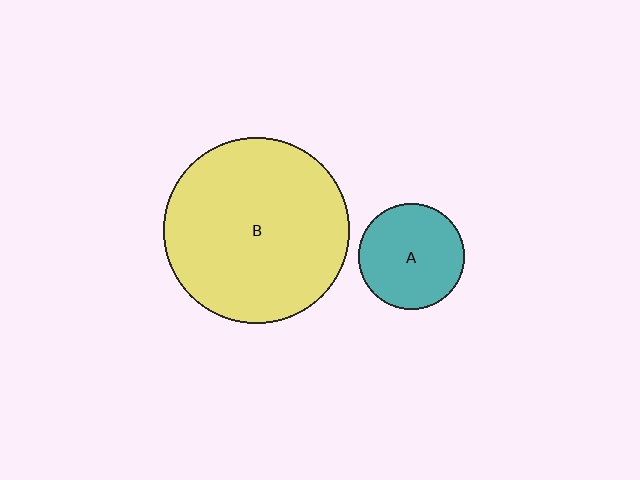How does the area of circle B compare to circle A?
Approximately 3.1 times.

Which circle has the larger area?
Circle B (yellow).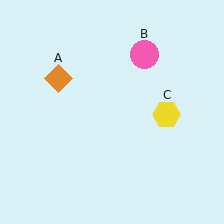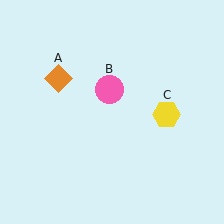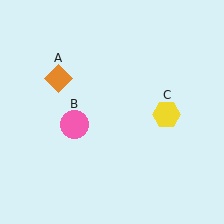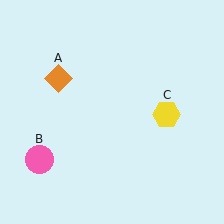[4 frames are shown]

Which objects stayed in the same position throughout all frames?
Orange diamond (object A) and yellow hexagon (object C) remained stationary.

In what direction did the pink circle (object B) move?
The pink circle (object B) moved down and to the left.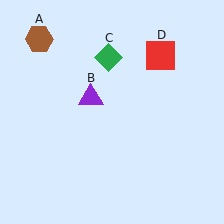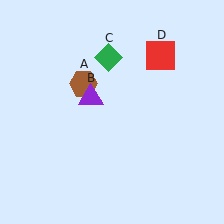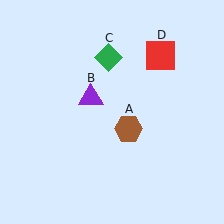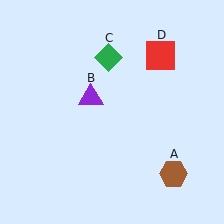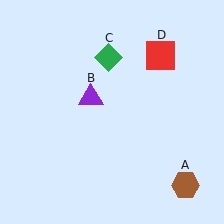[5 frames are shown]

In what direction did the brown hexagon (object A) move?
The brown hexagon (object A) moved down and to the right.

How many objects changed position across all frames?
1 object changed position: brown hexagon (object A).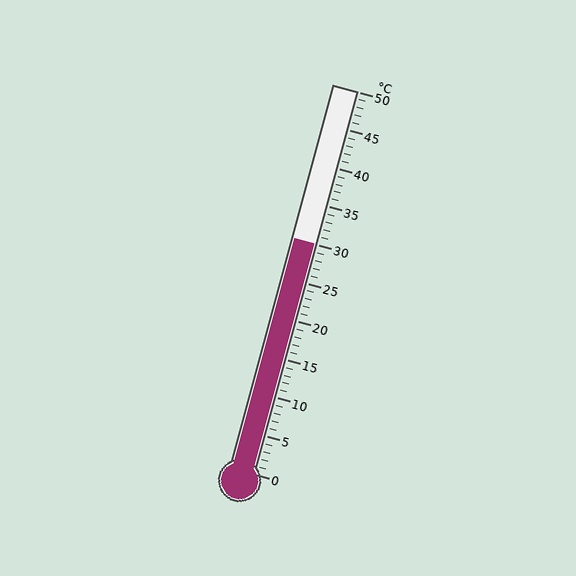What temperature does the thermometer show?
The thermometer shows approximately 30°C.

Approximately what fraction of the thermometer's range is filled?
The thermometer is filled to approximately 60% of its range.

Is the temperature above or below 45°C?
The temperature is below 45°C.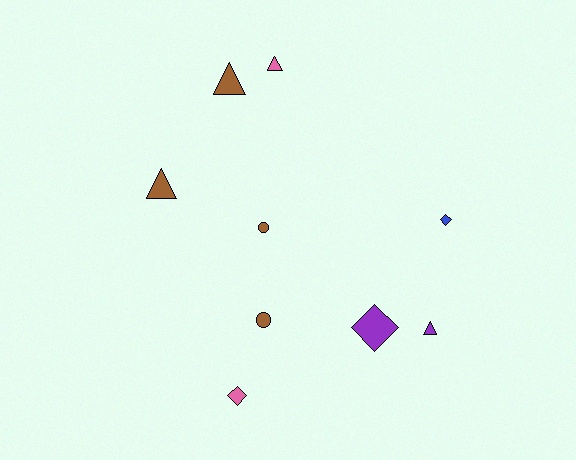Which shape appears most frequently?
Triangle, with 4 objects.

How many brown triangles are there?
There are 2 brown triangles.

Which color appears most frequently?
Brown, with 4 objects.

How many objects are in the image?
There are 9 objects.